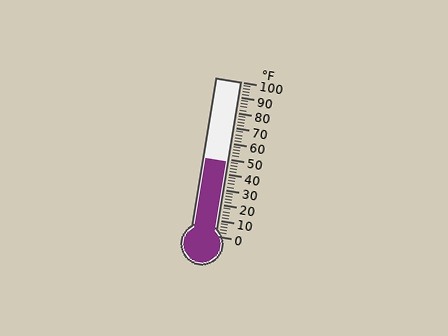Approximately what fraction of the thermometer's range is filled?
The thermometer is filled to approximately 50% of its range.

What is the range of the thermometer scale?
The thermometer scale ranges from 0°F to 100°F.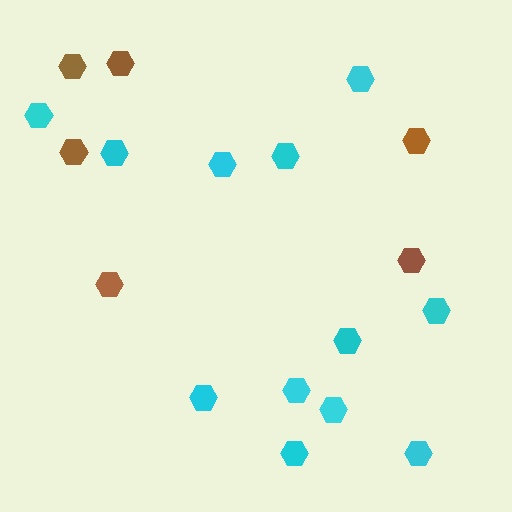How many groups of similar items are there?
There are 2 groups: one group of cyan hexagons (12) and one group of brown hexagons (6).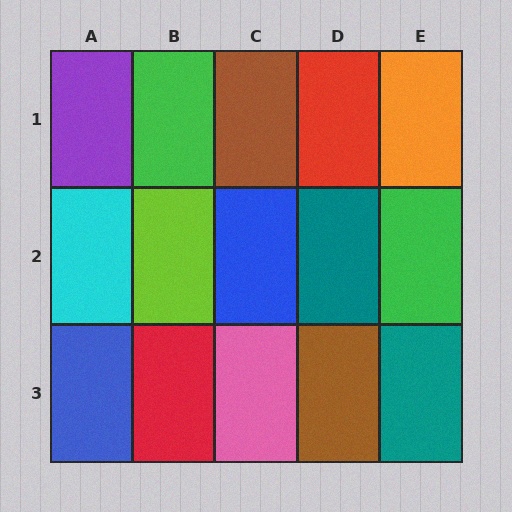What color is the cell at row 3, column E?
Teal.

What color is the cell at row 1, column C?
Brown.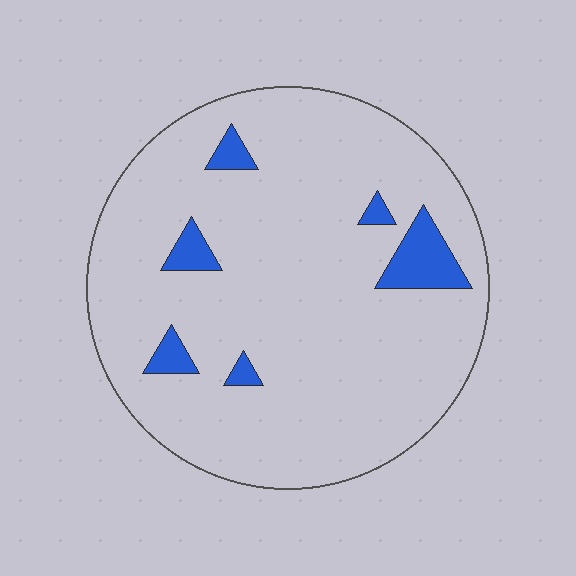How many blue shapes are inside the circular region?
6.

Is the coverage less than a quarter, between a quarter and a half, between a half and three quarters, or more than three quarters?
Less than a quarter.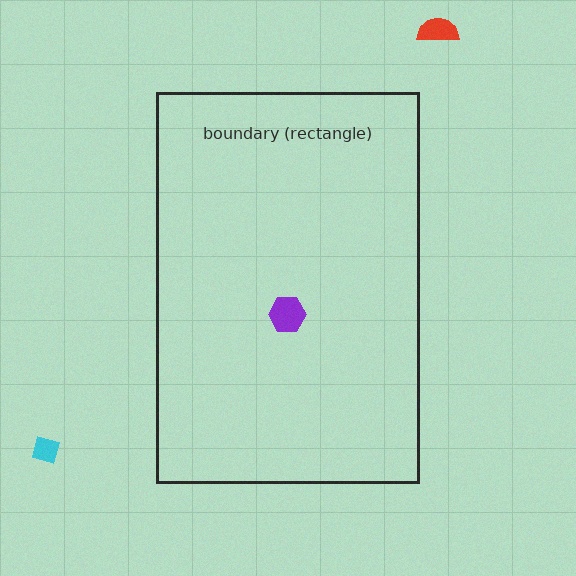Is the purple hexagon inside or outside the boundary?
Inside.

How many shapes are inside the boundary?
1 inside, 2 outside.